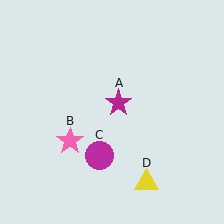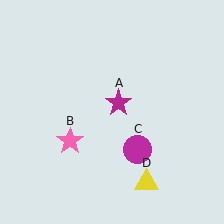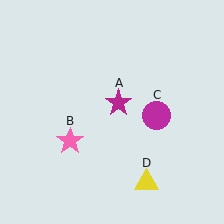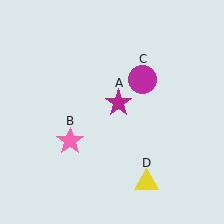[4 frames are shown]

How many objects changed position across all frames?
1 object changed position: magenta circle (object C).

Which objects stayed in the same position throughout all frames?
Magenta star (object A) and pink star (object B) and yellow triangle (object D) remained stationary.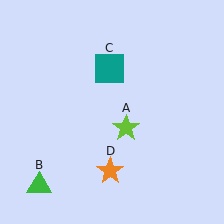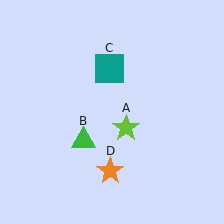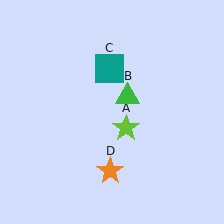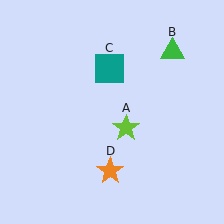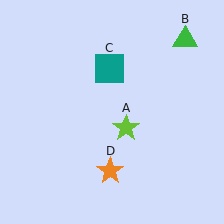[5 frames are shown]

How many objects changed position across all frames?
1 object changed position: green triangle (object B).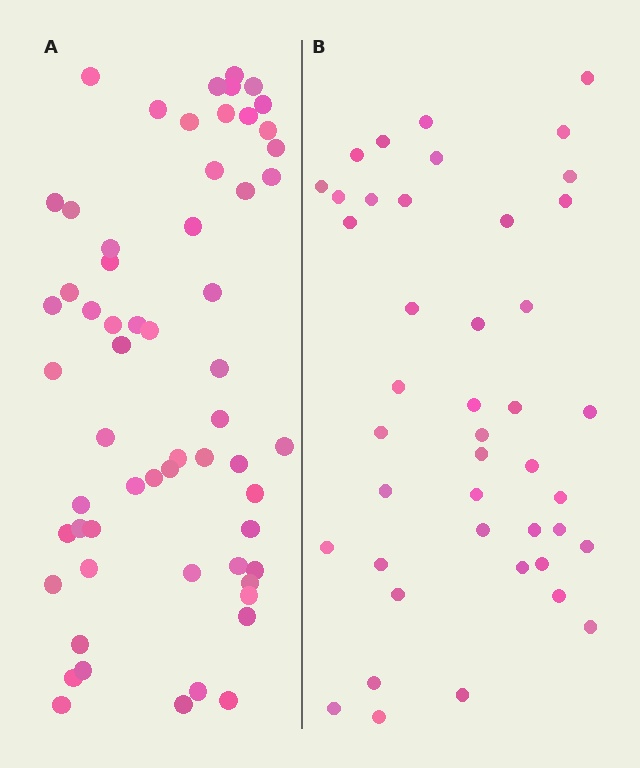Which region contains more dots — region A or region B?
Region A (the left region) has more dots.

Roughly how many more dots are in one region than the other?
Region A has approximately 15 more dots than region B.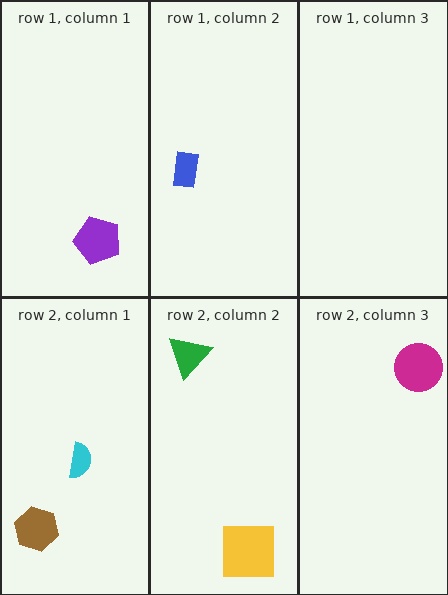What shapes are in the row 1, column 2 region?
The blue rectangle.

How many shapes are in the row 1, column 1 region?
1.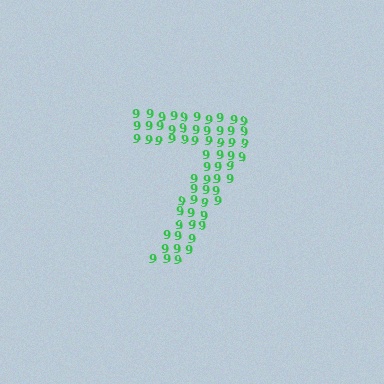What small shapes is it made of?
It is made of small digit 9's.